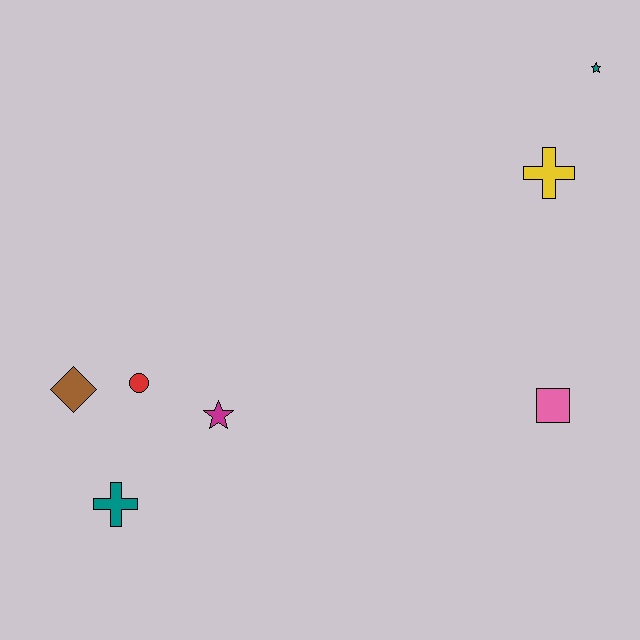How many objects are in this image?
There are 7 objects.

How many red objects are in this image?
There is 1 red object.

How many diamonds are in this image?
There is 1 diamond.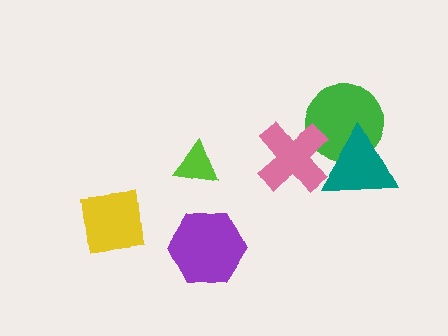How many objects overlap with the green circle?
2 objects overlap with the green circle.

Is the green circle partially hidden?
Yes, it is partially covered by another shape.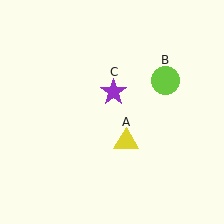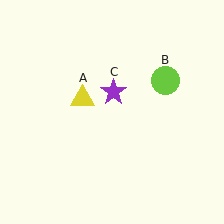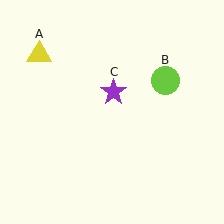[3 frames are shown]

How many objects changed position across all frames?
1 object changed position: yellow triangle (object A).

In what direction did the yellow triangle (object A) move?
The yellow triangle (object A) moved up and to the left.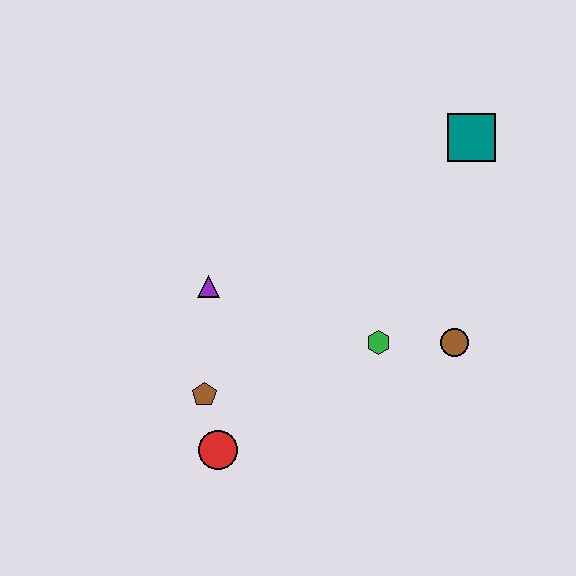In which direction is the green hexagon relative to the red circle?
The green hexagon is to the right of the red circle.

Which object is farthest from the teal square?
The red circle is farthest from the teal square.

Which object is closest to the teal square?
The brown circle is closest to the teal square.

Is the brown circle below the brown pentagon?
No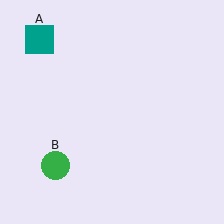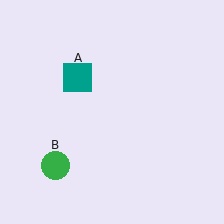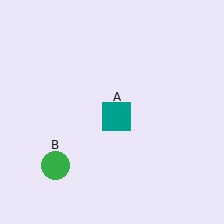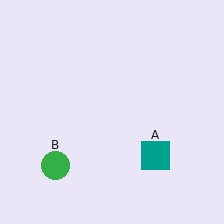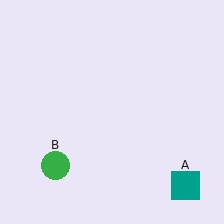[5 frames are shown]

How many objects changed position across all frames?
1 object changed position: teal square (object A).